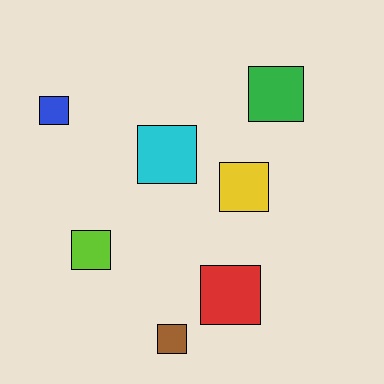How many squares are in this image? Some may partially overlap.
There are 7 squares.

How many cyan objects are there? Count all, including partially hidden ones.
There is 1 cyan object.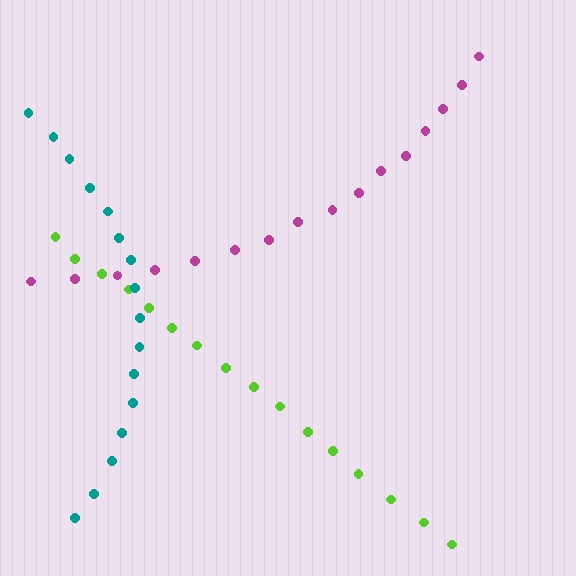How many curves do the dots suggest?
There are 3 distinct paths.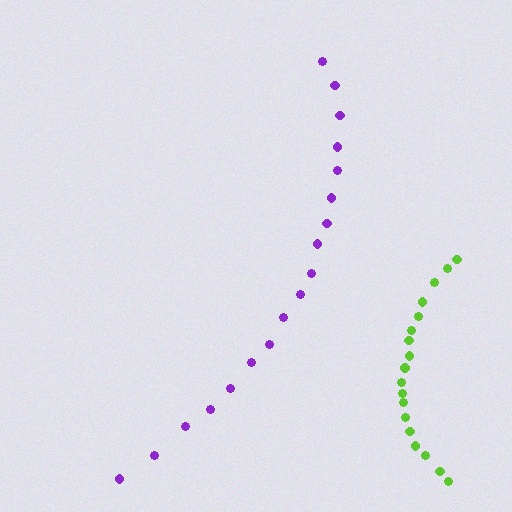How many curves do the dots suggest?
There are 2 distinct paths.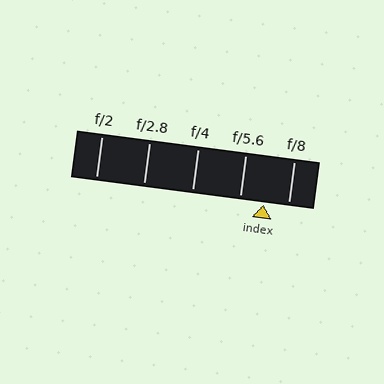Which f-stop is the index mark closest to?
The index mark is closest to f/5.6.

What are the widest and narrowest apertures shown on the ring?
The widest aperture shown is f/2 and the narrowest is f/8.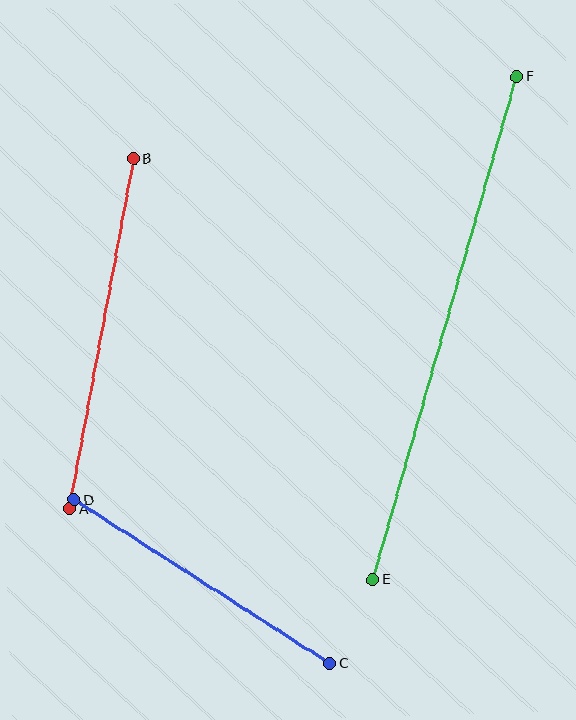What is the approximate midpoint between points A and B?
The midpoint is at approximately (102, 334) pixels.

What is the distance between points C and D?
The distance is approximately 303 pixels.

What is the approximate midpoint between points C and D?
The midpoint is at approximately (202, 582) pixels.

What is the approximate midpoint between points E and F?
The midpoint is at approximately (445, 328) pixels.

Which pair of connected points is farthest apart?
Points E and F are farthest apart.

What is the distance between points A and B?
The distance is approximately 356 pixels.